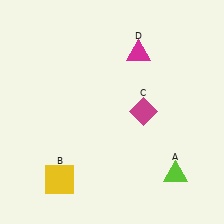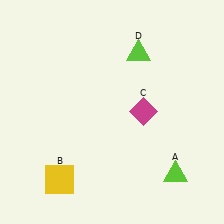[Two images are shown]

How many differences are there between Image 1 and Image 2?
There is 1 difference between the two images.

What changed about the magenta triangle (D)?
In Image 1, D is magenta. In Image 2, it changed to lime.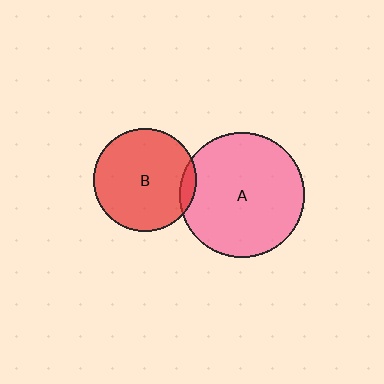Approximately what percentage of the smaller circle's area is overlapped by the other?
Approximately 5%.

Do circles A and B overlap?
Yes.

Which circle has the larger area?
Circle A (pink).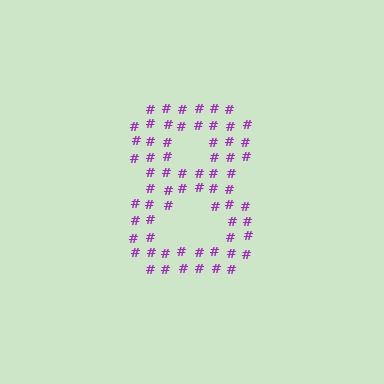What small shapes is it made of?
It is made of small hash symbols.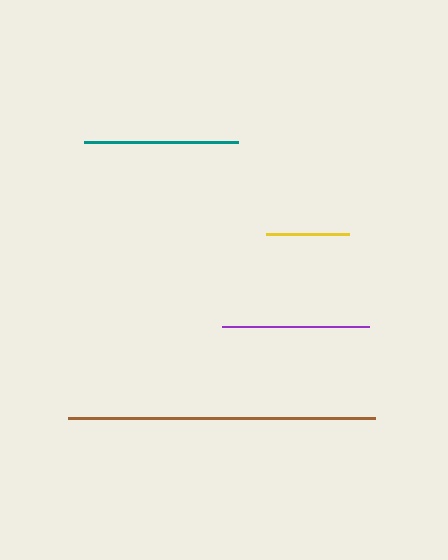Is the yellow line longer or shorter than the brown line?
The brown line is longer than the yellow line.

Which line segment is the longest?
The brown line is the longest at approximately 307 pixels.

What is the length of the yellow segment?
The yellow segment is approximately 83 pixels long.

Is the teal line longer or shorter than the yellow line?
The teal line is longer than the yellow line.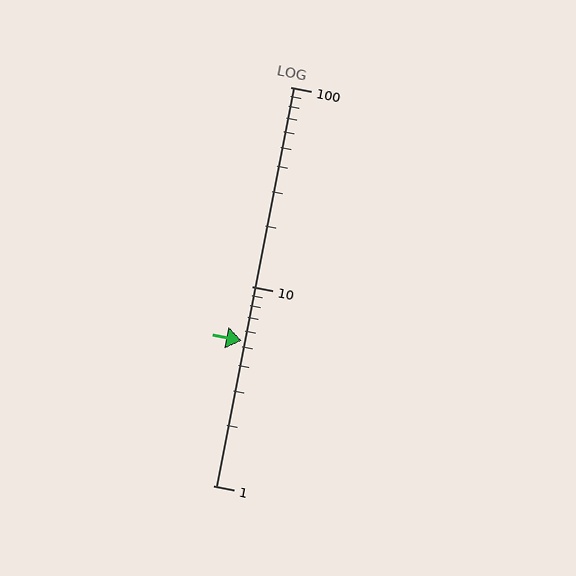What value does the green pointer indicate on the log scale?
The pointer indicates approximately 5.3.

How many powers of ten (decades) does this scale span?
The scale spans 2 decades, from 1 to 100.